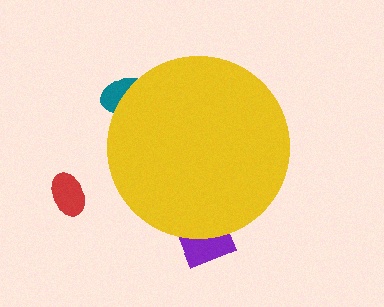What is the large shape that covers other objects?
A yellow circle.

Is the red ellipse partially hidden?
No, the red ellipse is fully visible.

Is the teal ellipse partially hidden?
Yes, the teal ellipse is partially hidden behind the yellow circle.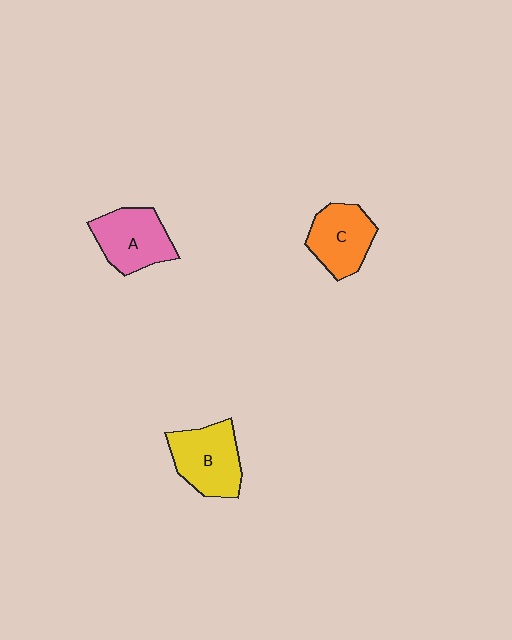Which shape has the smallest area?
Shape C (orange).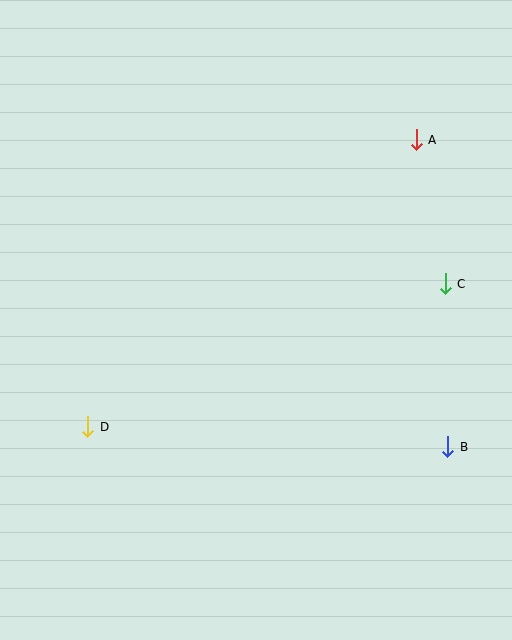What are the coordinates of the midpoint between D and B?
The midpoint between D and B is at (268, 437).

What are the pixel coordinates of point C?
Point C is at (445, 284).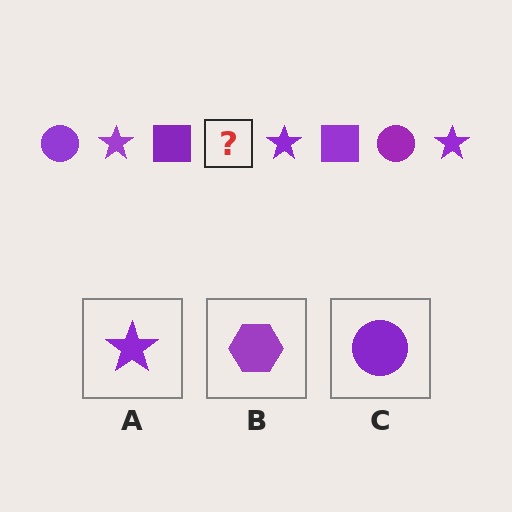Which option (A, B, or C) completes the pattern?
C.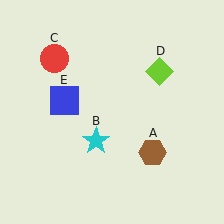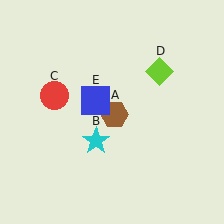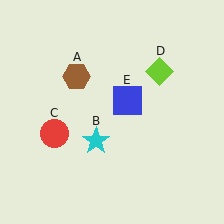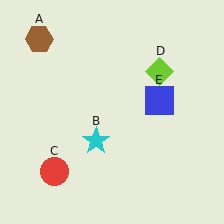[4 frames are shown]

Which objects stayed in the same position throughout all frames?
Cyan star (object B) and lime diamond (object D) remained stationary.